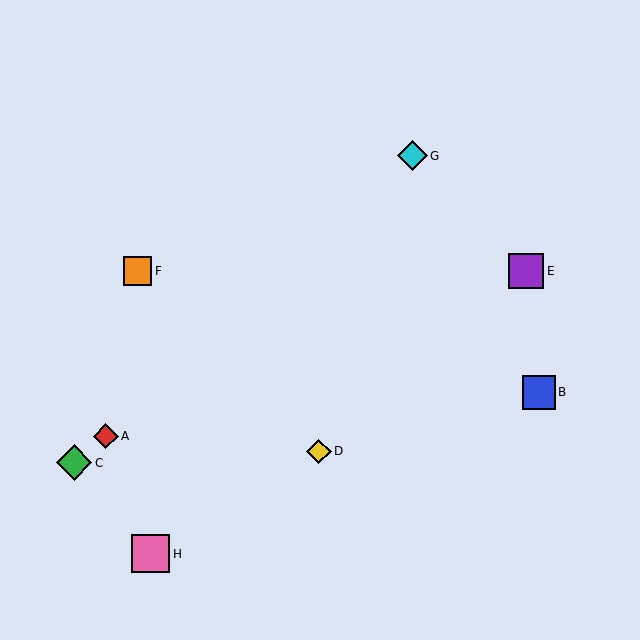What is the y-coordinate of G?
Object G is at y≈156.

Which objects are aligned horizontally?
Objects E, F are aligned horizontally.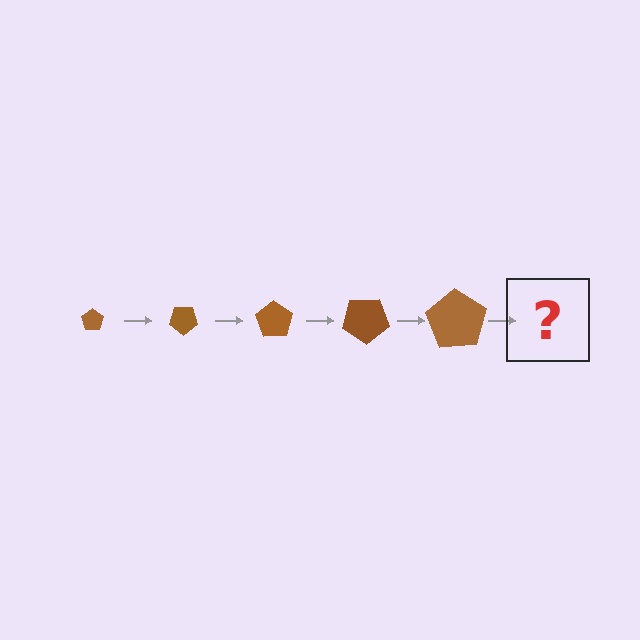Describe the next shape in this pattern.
It should be a pentagon, larger than the previous one and rotated 175 degrees from the start.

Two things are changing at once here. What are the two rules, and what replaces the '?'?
The two rules are that the pentagon grows larger each step and it rotates 35 degrees each step. The '?' should be a pentagon, larger than the previous one and rotated 175 degrees from the start.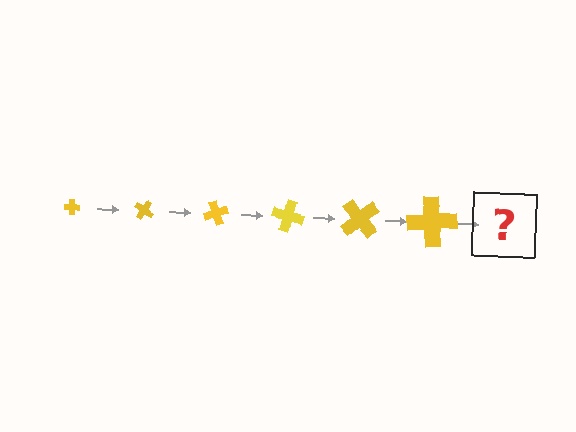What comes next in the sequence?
The next element should be a cross, larger than the previous one and rotated 210 degrees from the start.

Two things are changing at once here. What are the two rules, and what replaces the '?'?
The two rules are that the cross grows larger each step and it rotates 35 degrees each step. The '?' should be a cross, larger than the previous one and rotated 210 degrees from the start.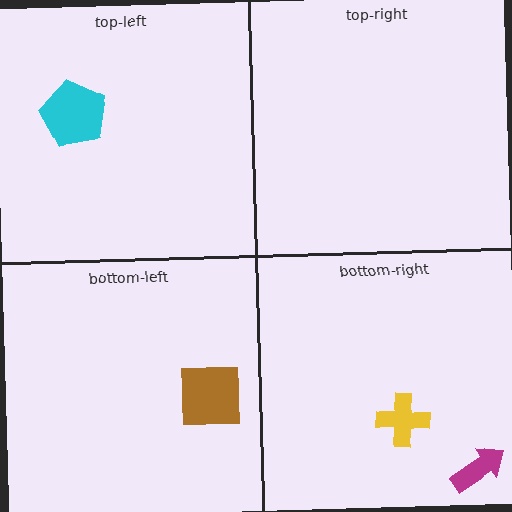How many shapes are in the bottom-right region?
2.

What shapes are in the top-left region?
The cyan pentagon.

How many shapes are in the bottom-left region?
1.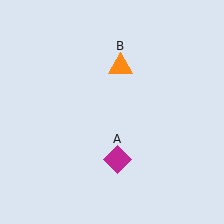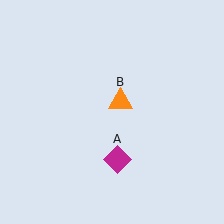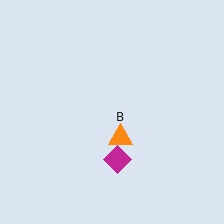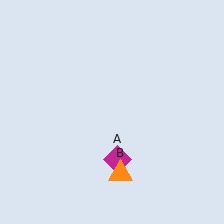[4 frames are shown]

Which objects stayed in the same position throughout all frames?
Magenta diamond (object A) remained stationary.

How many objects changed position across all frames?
1 object changed position: orange triangle (object B).